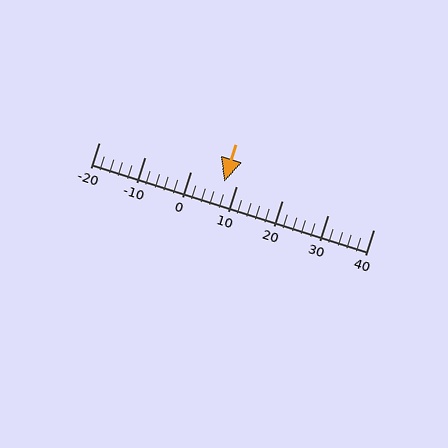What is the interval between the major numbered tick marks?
The major tick marks are spaced 10 units apart.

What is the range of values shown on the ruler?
The ruler shows values from -20 to 40.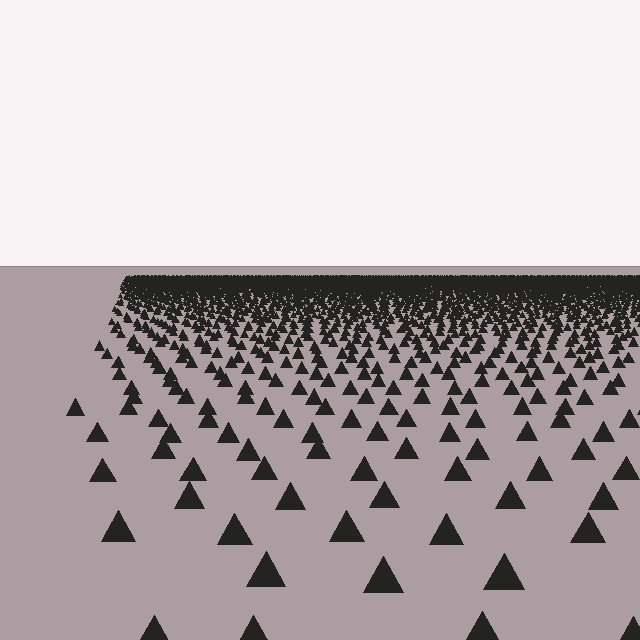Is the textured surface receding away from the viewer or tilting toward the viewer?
The surface is receding away from the viewer. Texture elements get smaller and denser toward the top.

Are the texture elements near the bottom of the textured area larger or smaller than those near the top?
Larger. Near the bottom, elements are closer to the viewer and appear at a bigger on-screen size.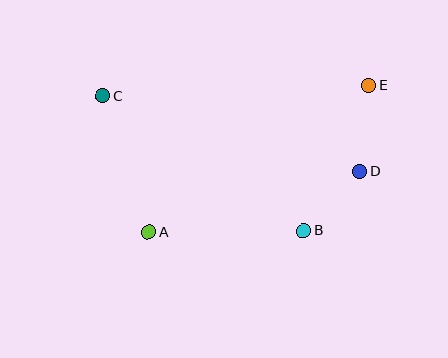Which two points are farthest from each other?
Points C and D are farthest from each other.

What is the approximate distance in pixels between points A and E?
The distance between A and E is approximately 265 pixels.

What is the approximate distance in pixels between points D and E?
The distance between D and E is approximately 87 pixels.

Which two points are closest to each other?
Points B and D are closest to each other.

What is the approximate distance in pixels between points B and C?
The distance between B and C is approximately 242 pixels.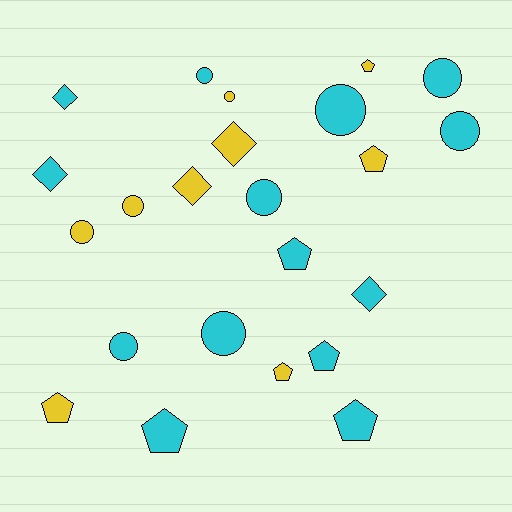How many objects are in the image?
There are 23 objects.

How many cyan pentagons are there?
There are 4 cyan pentagons.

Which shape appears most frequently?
Circle, with 10 objects.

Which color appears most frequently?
Cyan, with 14 objects.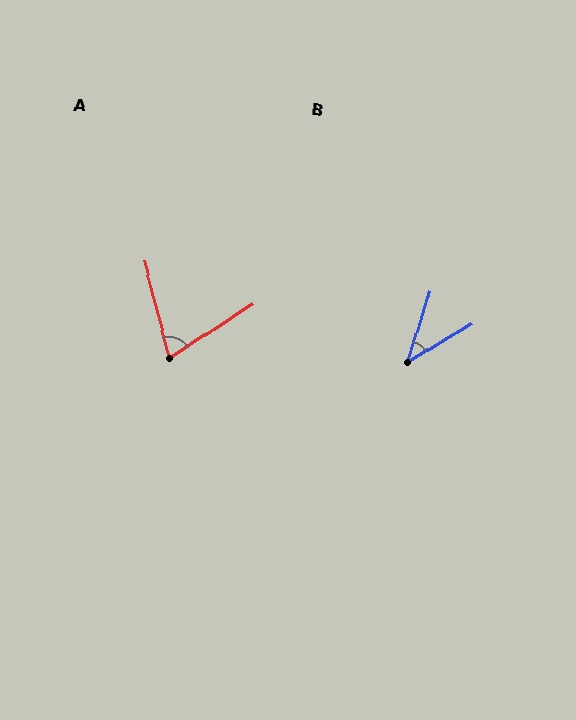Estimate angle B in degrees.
Approximately 41 degrees.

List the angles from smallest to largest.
B (41°), A (71°).